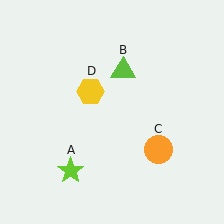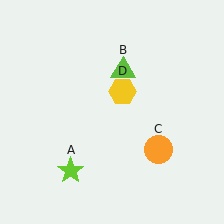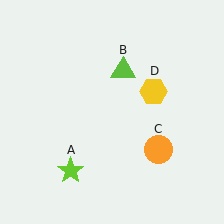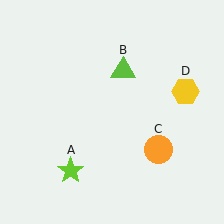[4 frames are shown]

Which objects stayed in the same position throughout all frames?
Lime star (object A) and lime triangle (object B) and orange circle (object C) remained stationary.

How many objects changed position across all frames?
1 object changed position: yellow hexagon (object D).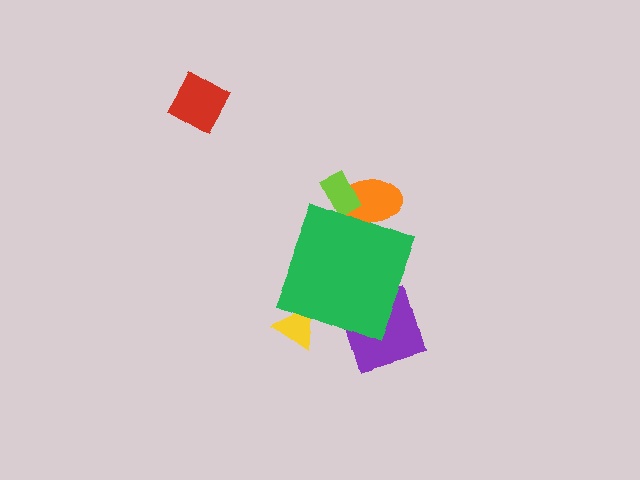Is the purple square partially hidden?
Yes, the purple square is partially hidden behind the green diamond.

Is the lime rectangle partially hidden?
Yes, the lime rectangle is partially hidden behind the green diamond.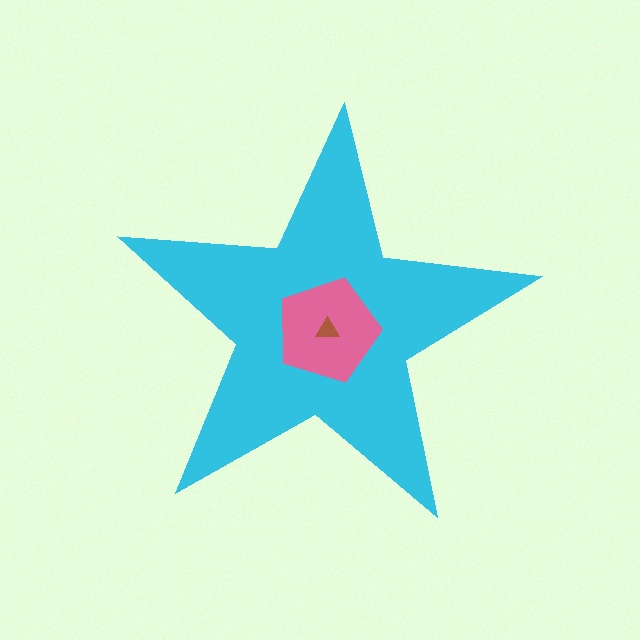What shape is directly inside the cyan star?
The pink pentagon.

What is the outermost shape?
The cyan star.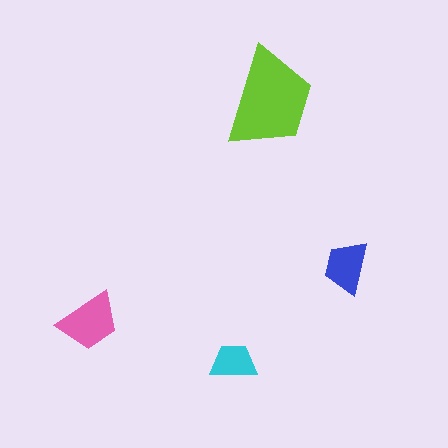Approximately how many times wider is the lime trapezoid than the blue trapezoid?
About 2 times wider.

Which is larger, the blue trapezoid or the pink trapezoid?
The pink one.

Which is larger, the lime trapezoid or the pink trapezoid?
The lime one.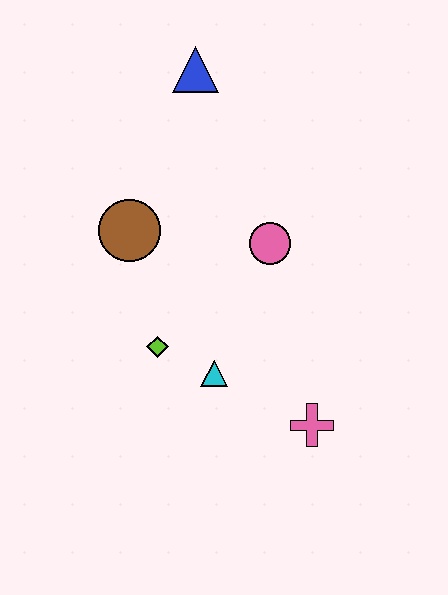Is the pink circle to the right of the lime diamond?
Yes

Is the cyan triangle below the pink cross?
No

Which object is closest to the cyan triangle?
The lime diamond is closest to the cyan triangle.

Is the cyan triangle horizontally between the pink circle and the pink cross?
No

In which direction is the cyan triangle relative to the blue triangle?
The cyan triangle is below the blue triangle.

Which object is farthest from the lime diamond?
The blue triangle is farthest from the lime diamond.